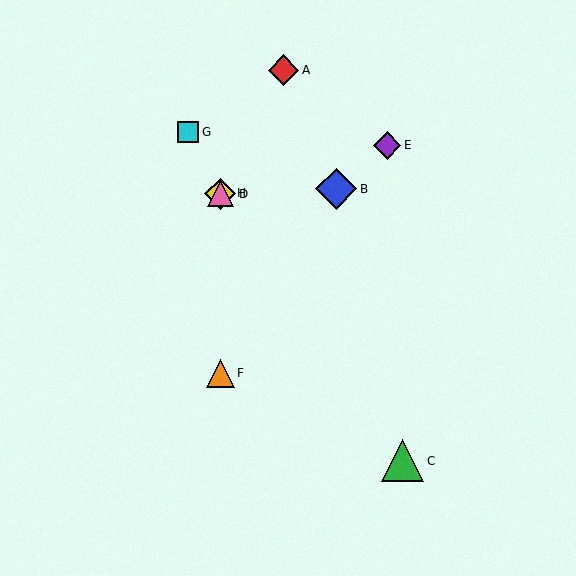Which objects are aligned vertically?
Objects D, F, H are aligned vertically.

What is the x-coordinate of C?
Object C is at x≈402.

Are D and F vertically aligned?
Yes, both are at x≈220.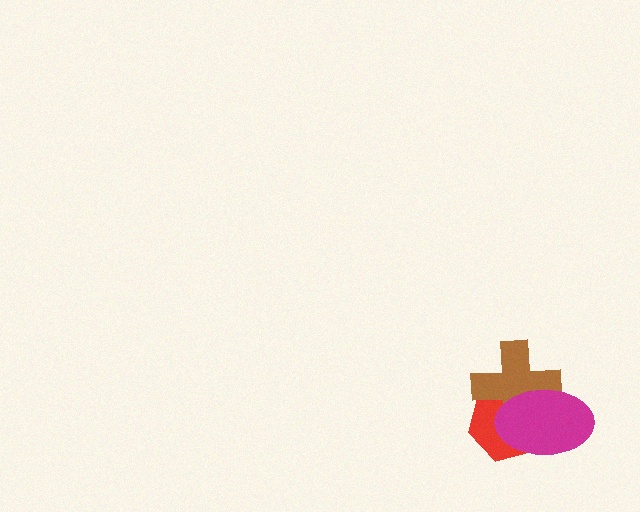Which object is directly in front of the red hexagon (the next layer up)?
The brown cross is directly in front of the red hexagon.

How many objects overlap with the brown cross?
2 objects overlap with the brown cross.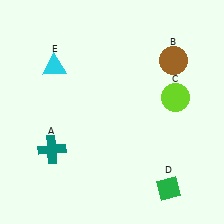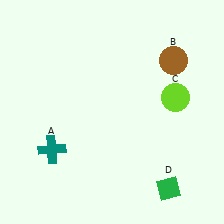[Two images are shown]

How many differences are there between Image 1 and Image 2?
There is 1 difference between the two images.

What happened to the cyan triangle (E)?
The cyan triangle (E) was removed in Image 2. It was in the top-left area of Image 1.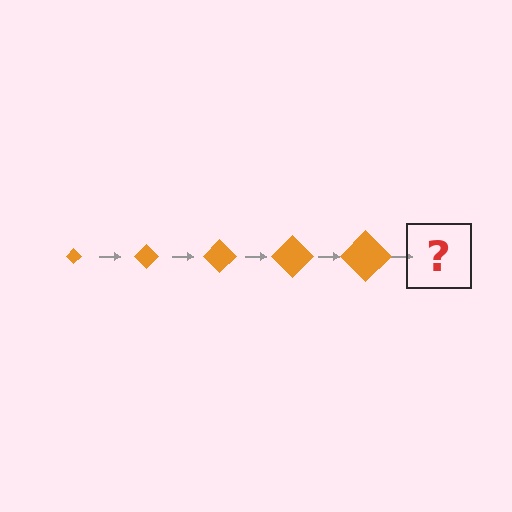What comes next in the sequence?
The next element should be an orange diamond, larger than the previous one.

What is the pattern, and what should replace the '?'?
The pattern is that the diamond gets progressively larger each step. The '?' should be an orange diamond, larger than the previous one.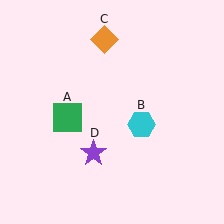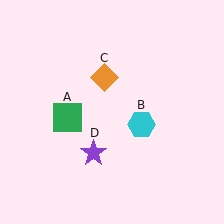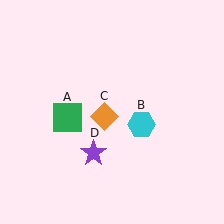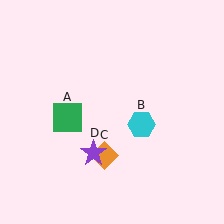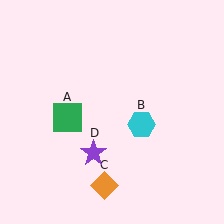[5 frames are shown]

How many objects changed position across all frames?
1 object changed position: orange diamond (object C).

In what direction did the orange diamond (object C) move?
The orange diamond (object C) moved down.